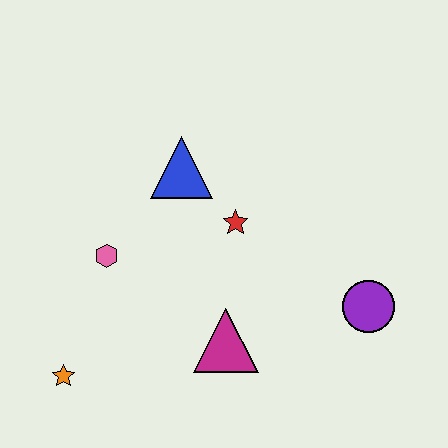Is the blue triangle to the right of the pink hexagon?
Yes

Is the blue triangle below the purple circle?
No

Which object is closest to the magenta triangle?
The red star is closest to the magenta triangle.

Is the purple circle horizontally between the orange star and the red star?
No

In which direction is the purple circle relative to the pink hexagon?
The purple circle is to the right of the pink hexagon.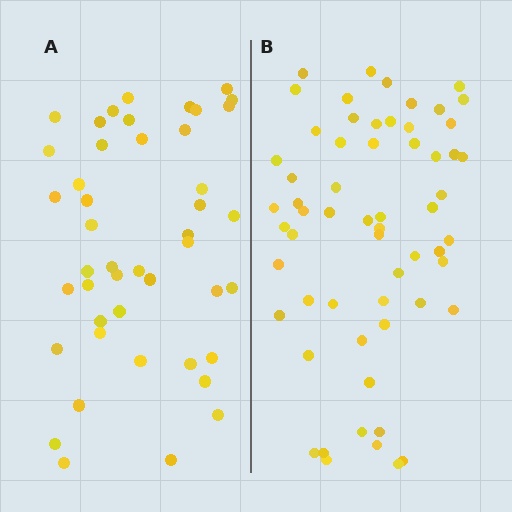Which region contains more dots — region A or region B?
Region B (the right region) has more dots.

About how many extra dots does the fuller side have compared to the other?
Region B has approximately 15 more dots than region A.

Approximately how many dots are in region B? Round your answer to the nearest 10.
About 60 dots.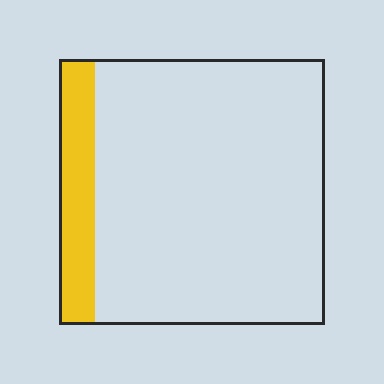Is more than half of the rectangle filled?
No.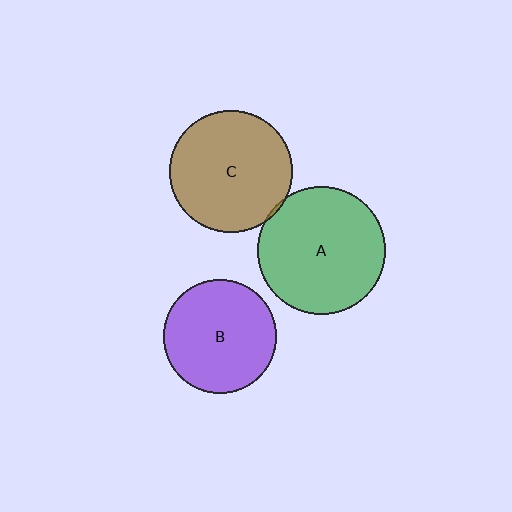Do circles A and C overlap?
Yes.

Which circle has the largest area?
Circle A (green).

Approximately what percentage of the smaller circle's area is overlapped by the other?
Approximately 5%.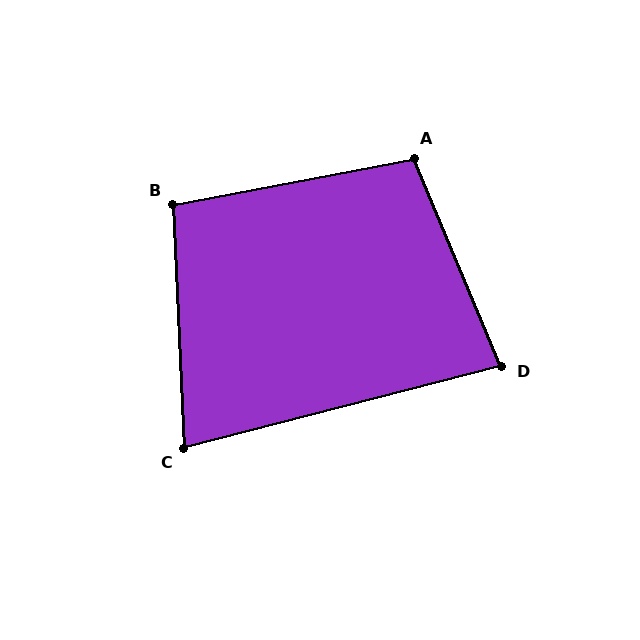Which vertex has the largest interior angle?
A, at approximately 102 degrees.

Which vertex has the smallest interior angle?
C, at approximately 78 degrees.